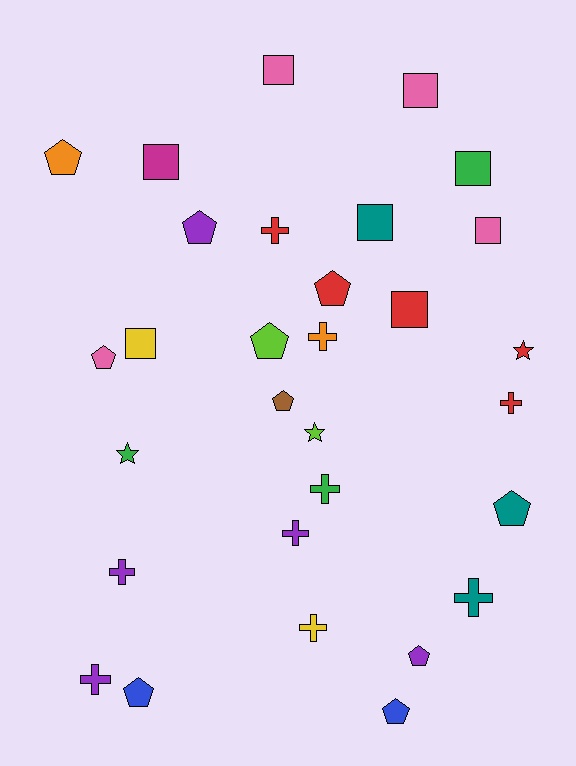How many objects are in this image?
There are 30 objects.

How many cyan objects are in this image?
There are no cyan objects.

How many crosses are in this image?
There are 9 crosses.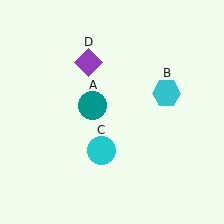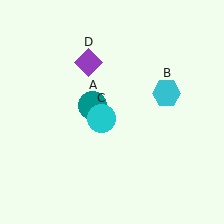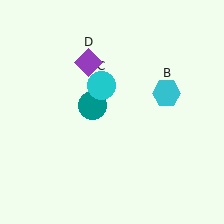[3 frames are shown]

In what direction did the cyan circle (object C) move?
The cyan circle (object C) moved up.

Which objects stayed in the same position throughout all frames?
Teal circle (object A) and cyan hexagon (object B) and purple diamond (object D) remained stationary.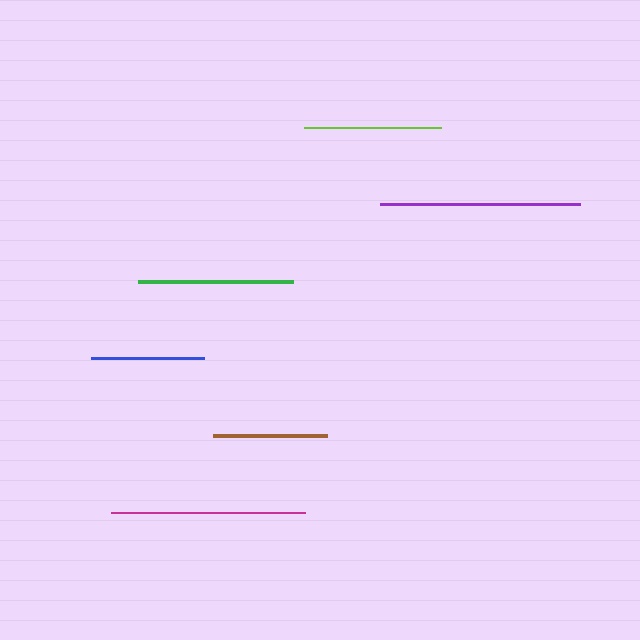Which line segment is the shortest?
The blue line is the shortest at approximately 113 pixels.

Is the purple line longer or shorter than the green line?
The purple line is longer than the green line.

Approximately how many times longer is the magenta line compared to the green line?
The magenta line is approximately 1.2 times the length of the green line.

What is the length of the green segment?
The green segment is approximately 155 pixels long.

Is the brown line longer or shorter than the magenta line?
The magenta line is longer than the brown line.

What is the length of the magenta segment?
The magenta segment is approximately 193 pixels long.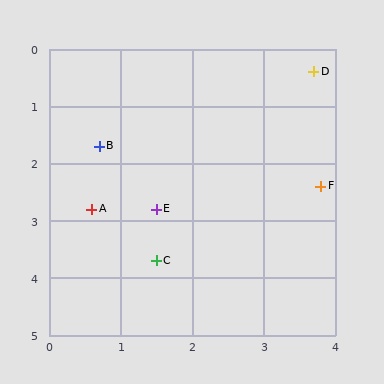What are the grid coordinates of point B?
Point B is at approximately (0.7, 1.7).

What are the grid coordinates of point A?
Point A is at approximately (0.6, 2.8).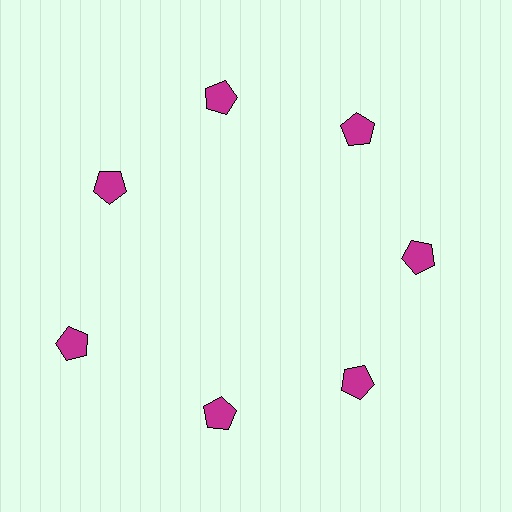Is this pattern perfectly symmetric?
No. The 7 magenta pentagons are arranged in a ring, but one element near the 8 o'clock position is pushed outward from the center, breaking the 7-fold rotational symmetry.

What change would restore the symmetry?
The symmetry would be restored by moving it inward, back onto the ring so that all 7 pentagons sit at equal angles and equal distance from the center.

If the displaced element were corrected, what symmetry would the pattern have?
It would have 7-fold rotational symmetry — the pattern would map onto itself every 51 degrees.